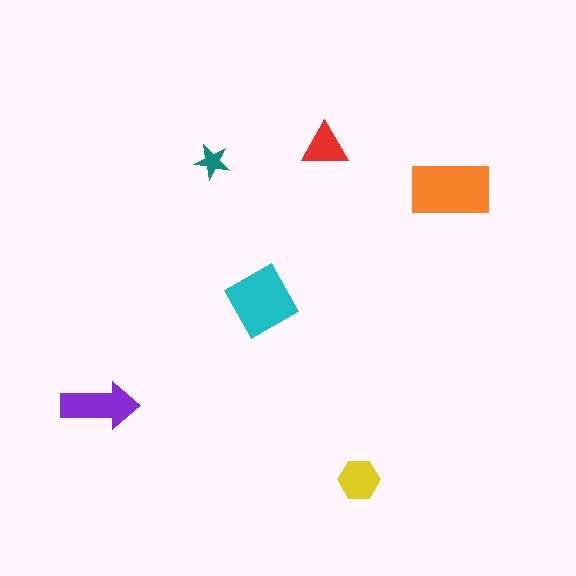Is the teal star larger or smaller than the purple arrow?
Smaller.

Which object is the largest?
The orange rectangle.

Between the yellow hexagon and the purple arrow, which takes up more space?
The purple arrow.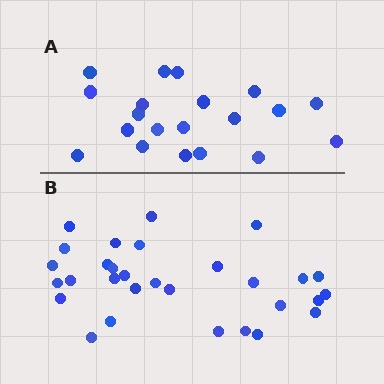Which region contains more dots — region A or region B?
Region B (the bottom region) has more dots.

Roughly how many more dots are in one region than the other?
Region B has roughly 10 or so more dots than region A.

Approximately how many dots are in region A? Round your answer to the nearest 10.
About 20 dots.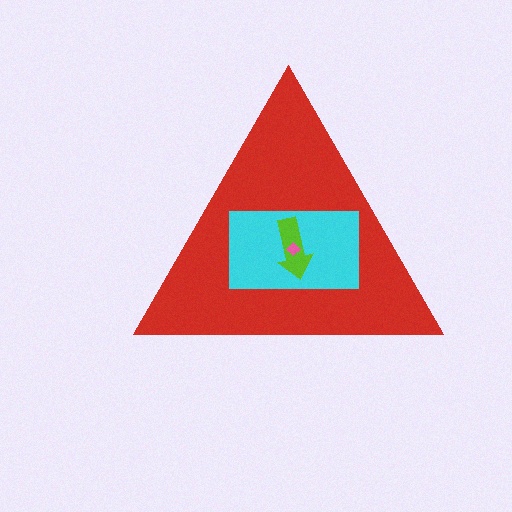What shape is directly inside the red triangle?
The cyan rectangle.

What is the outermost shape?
The red triangle.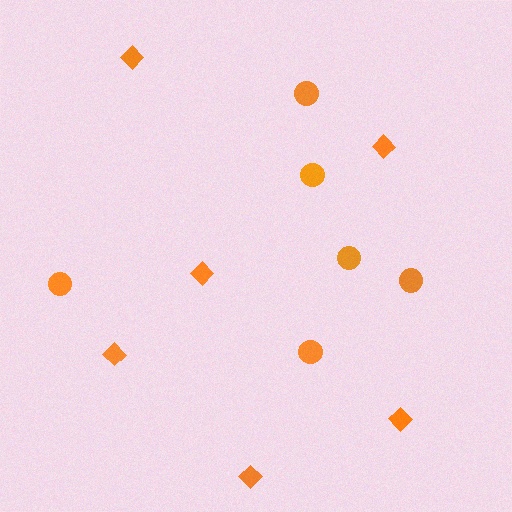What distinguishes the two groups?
There are 2 groups: one group of circles (6) and one group of diamonds (6).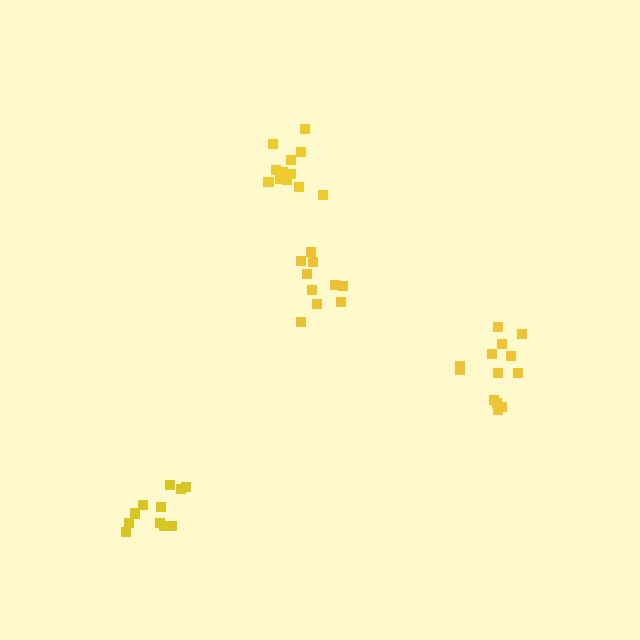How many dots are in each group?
Group 1: 13 dots, Group 2: 12 dots, Group 3: 10 dots, Group 4: 11 dots (46 total).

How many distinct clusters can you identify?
There are 4 distinct clusters.